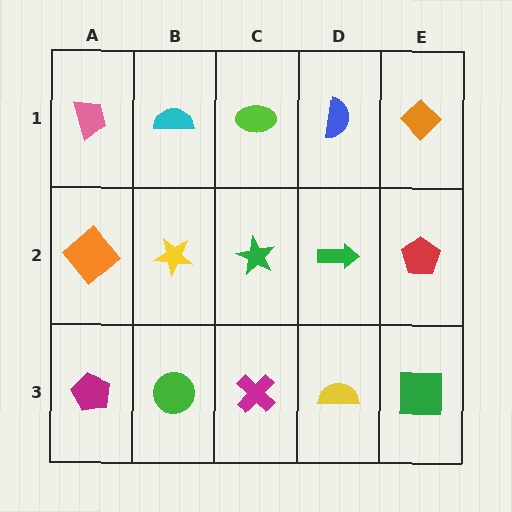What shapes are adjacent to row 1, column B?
A yellow star (row 2, column B), a pink trapezoid (row 1, column A), a lime ellipse (row 1, column C).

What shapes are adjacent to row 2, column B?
A cyan semicircle (row 1, column B), a green circle (row 3, column B), an orange diamond (row 2, column A), a green star (row 2, column C).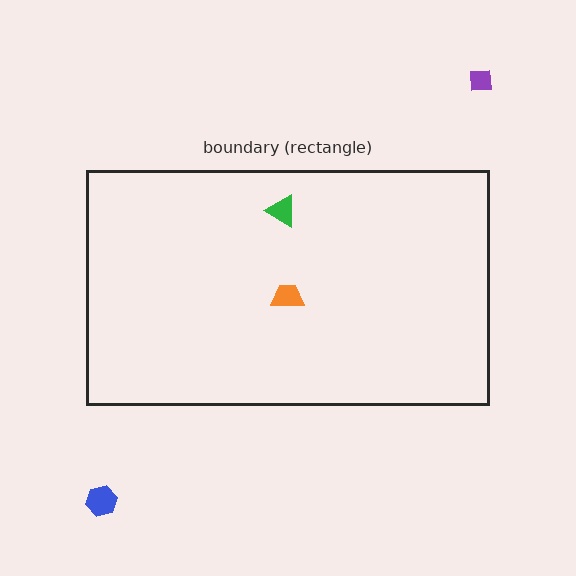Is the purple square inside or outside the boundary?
Outside.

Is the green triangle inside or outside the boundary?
Inside.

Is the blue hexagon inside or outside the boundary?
Outside.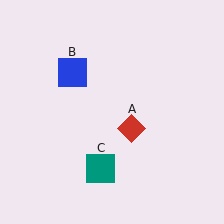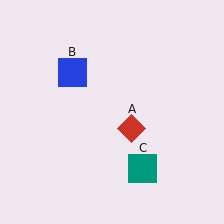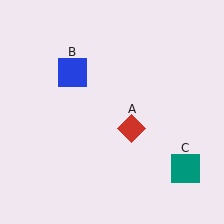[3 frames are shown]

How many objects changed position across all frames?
1 object changed position: teal square (object C).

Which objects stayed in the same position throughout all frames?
Red diamond (object A) and blue square (object B) remained stationary.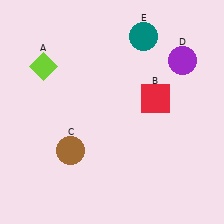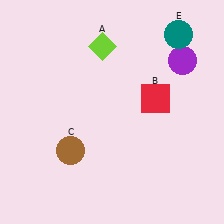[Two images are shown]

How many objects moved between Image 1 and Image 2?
2 objects moved between the two images.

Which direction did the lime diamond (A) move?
The lime diamond (A) moved right.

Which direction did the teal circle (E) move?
The teal circle (E) moved right.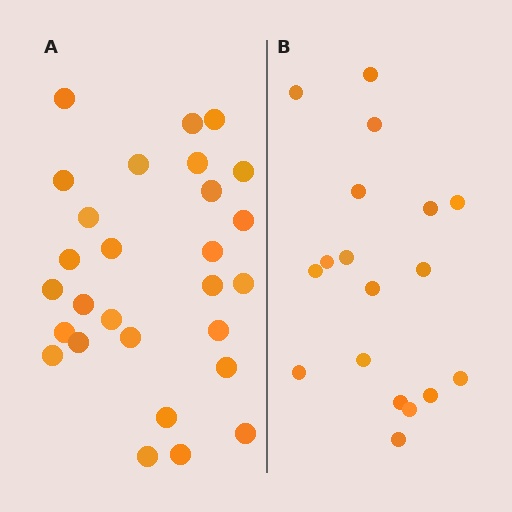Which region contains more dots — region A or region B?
Region A (the left region) has more dots.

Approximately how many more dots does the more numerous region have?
Region A has roughly 10 or so more dots than region B.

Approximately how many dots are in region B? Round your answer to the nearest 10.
About 20 dots. (The exact count is 18, which rounds to 20.)